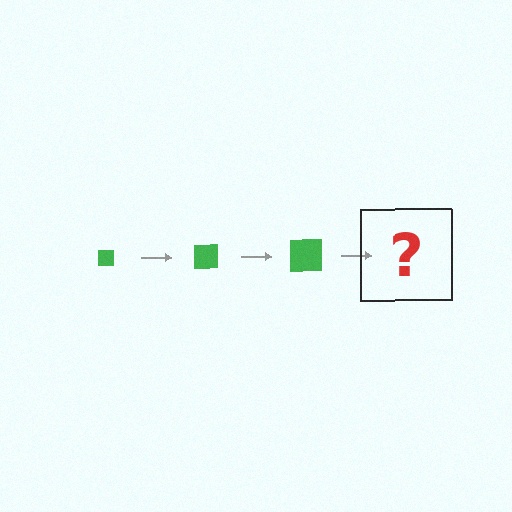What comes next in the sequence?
The next element should be a green square, larger than the previous one.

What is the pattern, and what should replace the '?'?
The pattern is that the square gets progressively larger each step. The '?' should be a green square, larger than the previous one.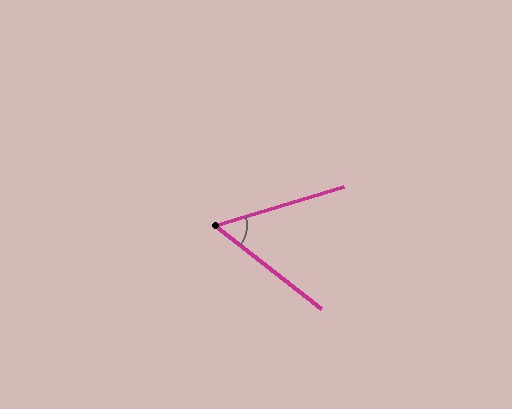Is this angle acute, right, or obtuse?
It is acute.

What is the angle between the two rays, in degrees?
Approximately 55 degrees.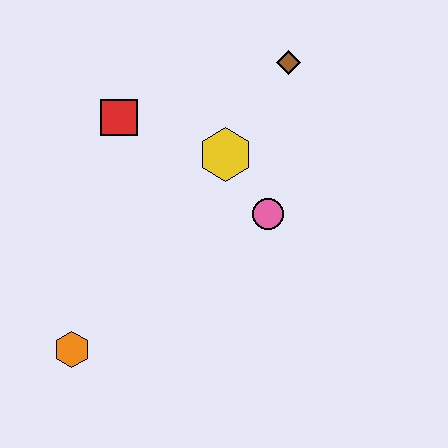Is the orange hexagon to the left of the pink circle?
Yes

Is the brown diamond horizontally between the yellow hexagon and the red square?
No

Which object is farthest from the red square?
The orange hexagon is farthest from the red square.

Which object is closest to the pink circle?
The yellow hexagon is closest to the pink circle.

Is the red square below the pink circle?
No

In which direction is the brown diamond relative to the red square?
The brown diamond is to the right of the red square.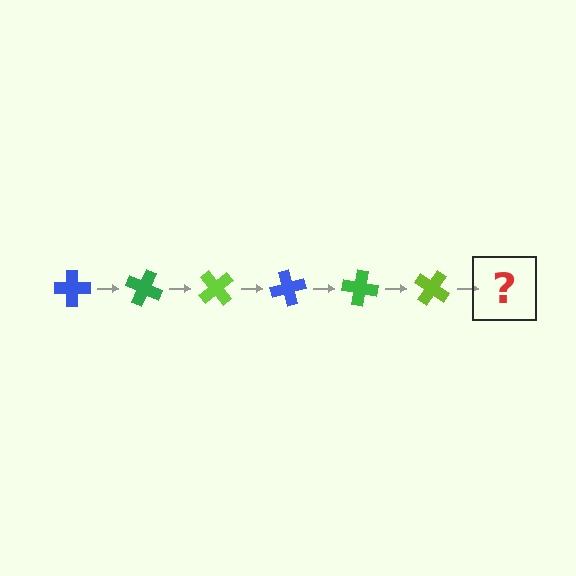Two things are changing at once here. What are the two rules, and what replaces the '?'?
The two rules are that it rotates 25 degrees each step and the color cycles through blue, green, and lime. The '?' should be a blue cross, rotated 150 degrees from the start.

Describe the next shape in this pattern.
It should be a blue cross, rotated 150 degrees from the start.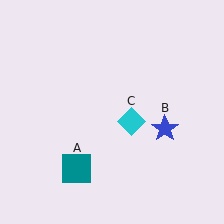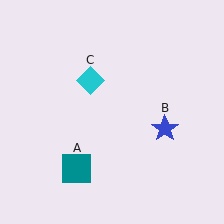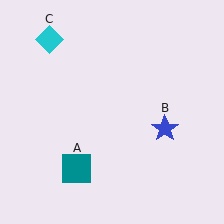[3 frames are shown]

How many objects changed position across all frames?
1 object changed position: cyan diamond (object C).